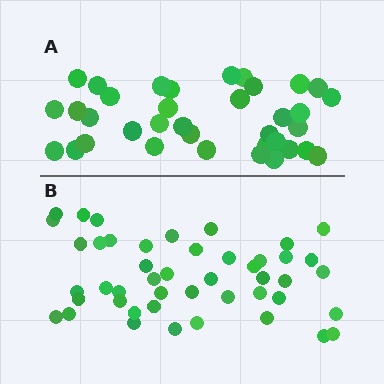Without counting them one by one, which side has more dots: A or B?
Region B (the bottom region) has more dots.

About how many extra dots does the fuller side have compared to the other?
Region B has roughly 10 or so more dots than region A.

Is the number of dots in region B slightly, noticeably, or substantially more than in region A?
Region B has noticeably more, but not dramatically so. The ratio is roughly 1.3 to 1.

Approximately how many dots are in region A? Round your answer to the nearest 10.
About 40 dots. (The exact count is 36, which rounds to 40.)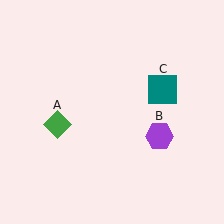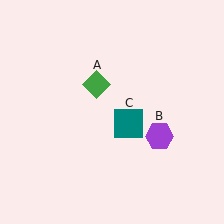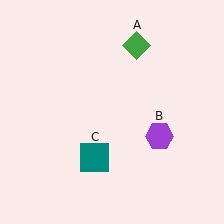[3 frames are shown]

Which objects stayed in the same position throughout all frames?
Purple hexagon (object B) remained stationary.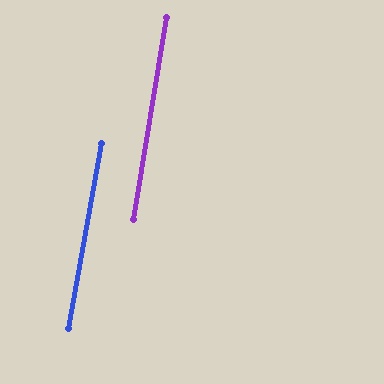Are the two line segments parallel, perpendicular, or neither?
Parallel — their directions differ by only 0.9°.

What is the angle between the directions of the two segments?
Approximately 1 degree.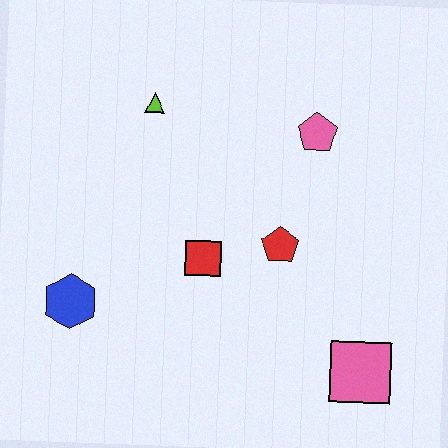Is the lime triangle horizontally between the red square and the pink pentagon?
No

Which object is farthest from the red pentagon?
The blue hexagon is farthest from the red pentagon.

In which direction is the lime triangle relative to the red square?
The lime triangle is above the red square.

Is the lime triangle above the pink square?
Yes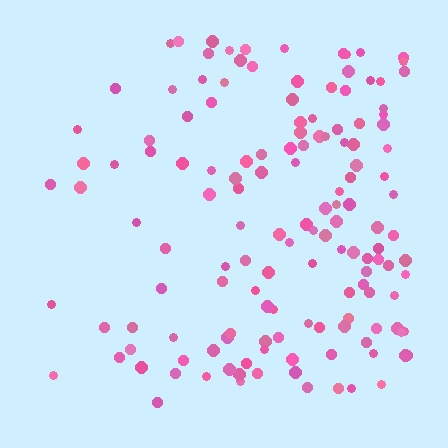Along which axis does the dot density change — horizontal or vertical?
Horizontal.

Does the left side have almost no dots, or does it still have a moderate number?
Still a moderate number, just noticeably fewer than the right.